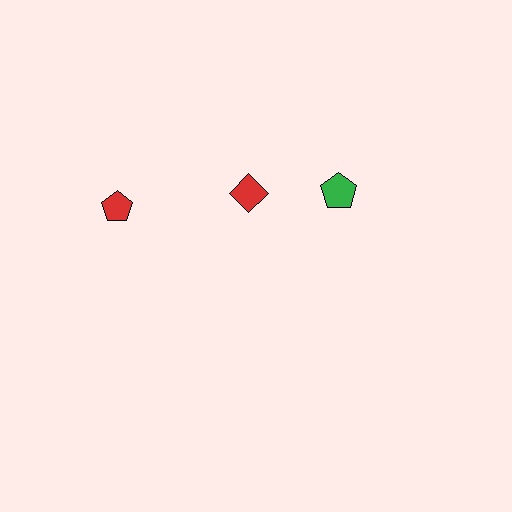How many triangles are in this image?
There are no triangles.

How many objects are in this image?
There are 3 objects.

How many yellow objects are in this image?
There are no yellow objects.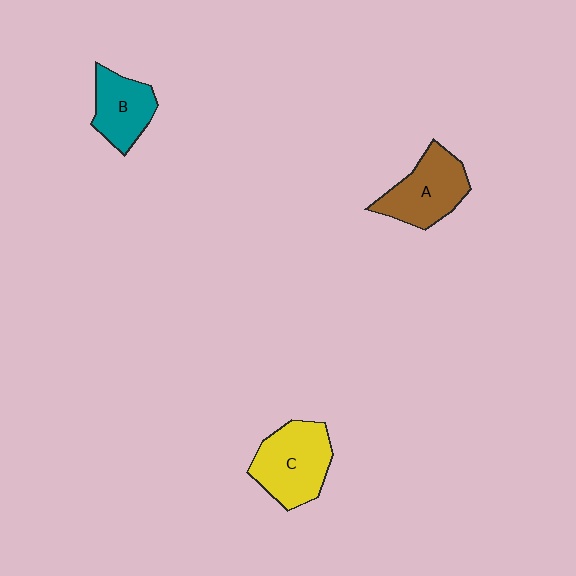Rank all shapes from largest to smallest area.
From largest to smallest: C (yellow), A (brown), B (teal).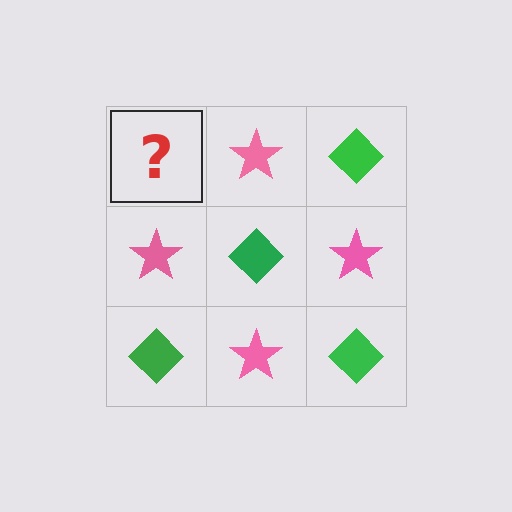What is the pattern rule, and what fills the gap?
The rule is that it alternates green diamond and pink star in a checkerboard pattern. The gap should be filled with a green diamond.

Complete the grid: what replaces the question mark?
The question mark should be replaced with a green diamond.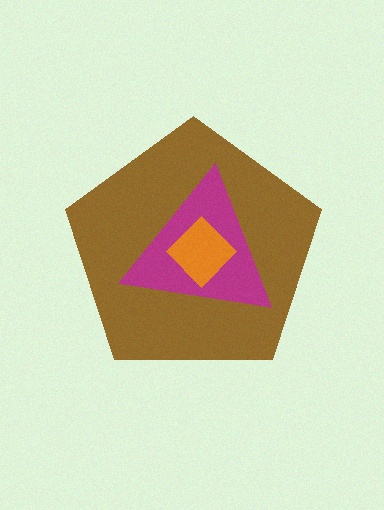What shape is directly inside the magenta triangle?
The orange diamond.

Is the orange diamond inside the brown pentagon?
Yes.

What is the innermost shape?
The orange diamond.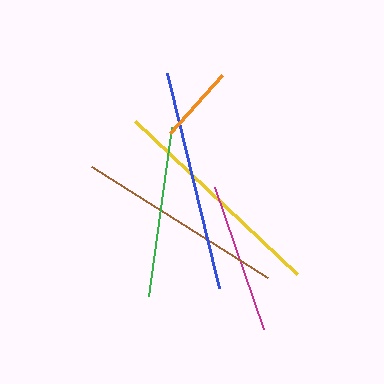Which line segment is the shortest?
The orange line is the shortest at approximately 78 pixels.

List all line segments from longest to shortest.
From longest to shortest: yellow, blue, brown, green, magenta, orange.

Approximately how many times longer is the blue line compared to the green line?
The blue line is approximately 1.3 times the length of the green line.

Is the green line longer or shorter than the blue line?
The blue line is longer than the green line.